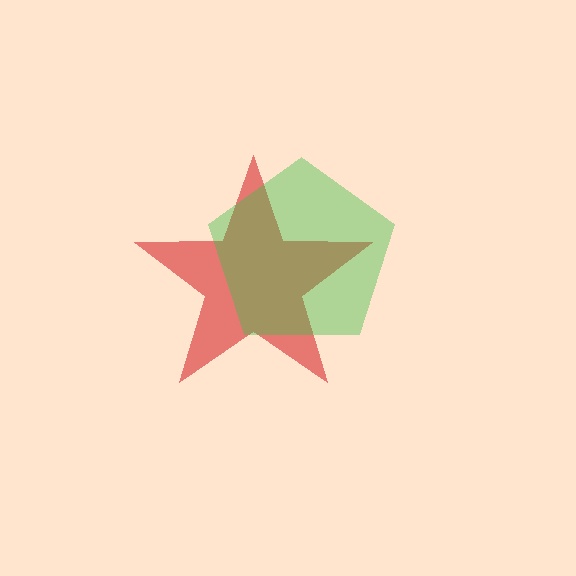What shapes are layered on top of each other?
The layered shapes are: a red star, a green pentagon.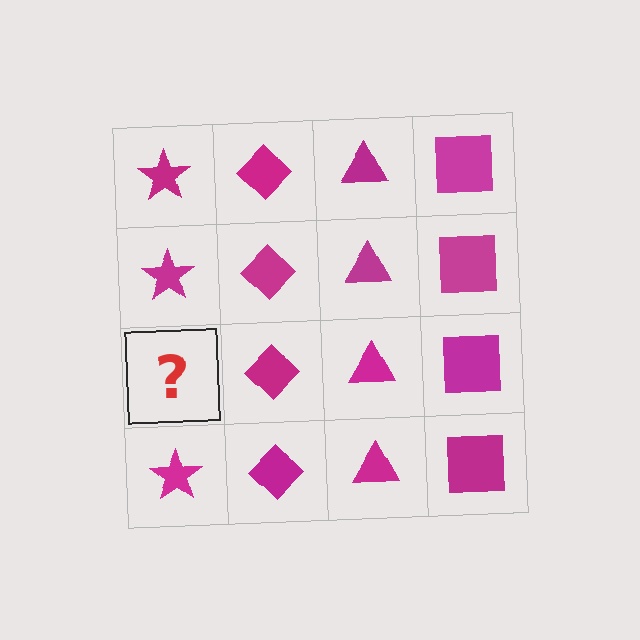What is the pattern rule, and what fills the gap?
The rule is that each column has a consistent shape. The gap should be filled with a magenta star.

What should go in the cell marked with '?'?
The missing cell should contain a magenta star.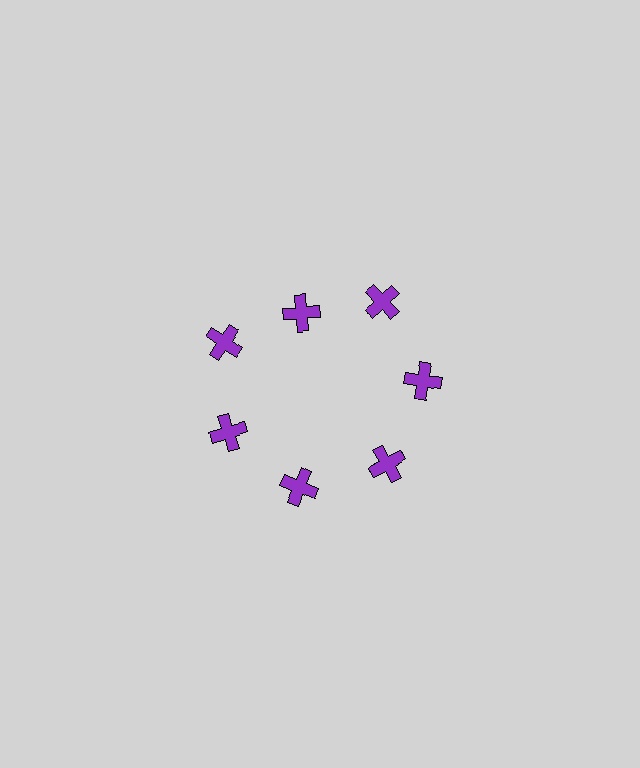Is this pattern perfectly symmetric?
No. The 7 purple crosses are arranged in a ring, but one element near the 12 o'clock position is pulled inward toward the center, breaking the 7-fold rotational symmetry.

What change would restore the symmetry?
The symmetry would be restored by moving it outward, back onto the ring so that all 7 crosses sit at equal angles and equal distance from the center.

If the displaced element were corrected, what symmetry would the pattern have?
It would have 7-fold rotational symmetry — the pattern would map onto itself every 51 degrees.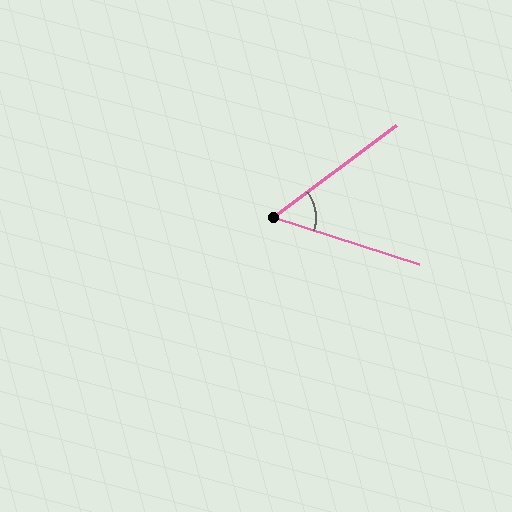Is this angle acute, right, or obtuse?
It is acute.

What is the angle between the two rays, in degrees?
Approximately 55 degrees.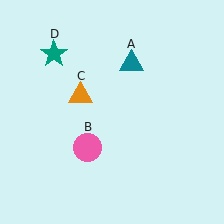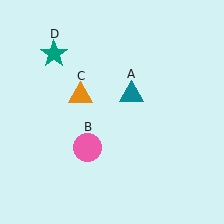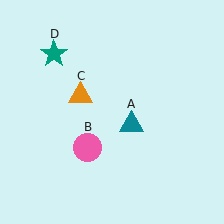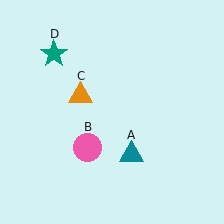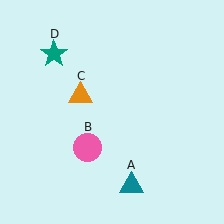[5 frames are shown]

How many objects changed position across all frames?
1 object changed position: teal triangle (object A).